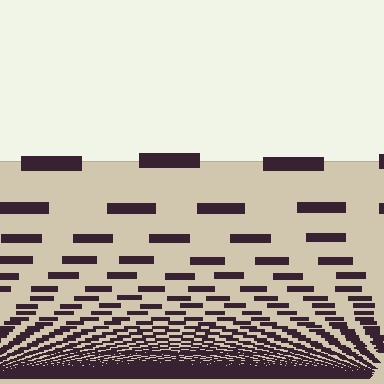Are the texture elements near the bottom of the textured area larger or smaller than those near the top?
Smaller. The gradient is inverted — elements near the bottom are smaller and denser.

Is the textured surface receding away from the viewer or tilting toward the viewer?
The surface appears to tilt toward the viewer. Texture elements get larger and sparser toward the top.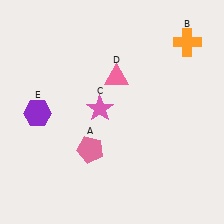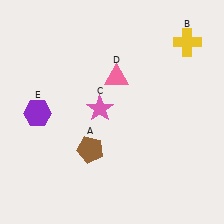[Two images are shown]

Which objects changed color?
A changed from pink to brown. B changed from orange to yellow.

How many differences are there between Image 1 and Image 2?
There are 2 differences between the two images.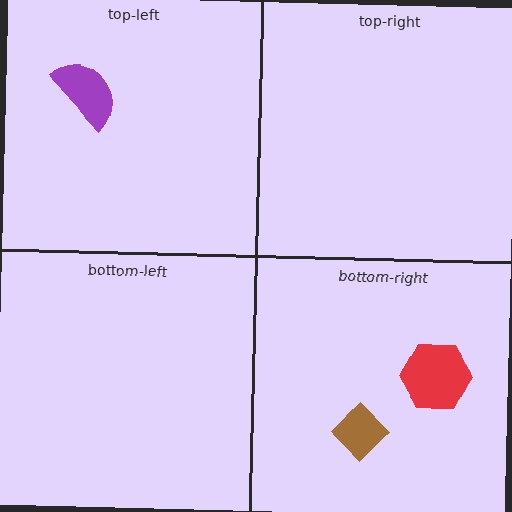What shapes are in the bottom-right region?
The brown diamond, the red hexagon.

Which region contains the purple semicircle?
The top-left region.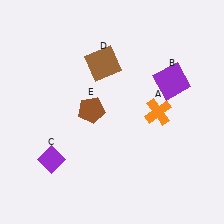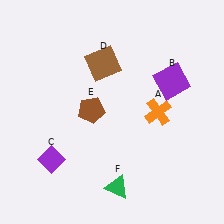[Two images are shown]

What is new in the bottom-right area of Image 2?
A green triangle (F) was added in the bottom-right area of Image 2.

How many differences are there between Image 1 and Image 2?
There is 1 difference between the two images.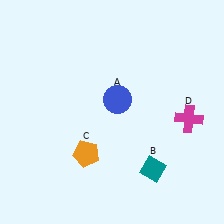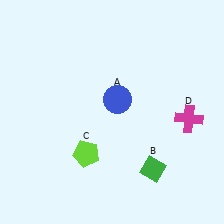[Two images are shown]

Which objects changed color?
B changed from teal to green. C changed from orange to lime.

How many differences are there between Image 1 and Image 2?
There are 2 differences between the two images.